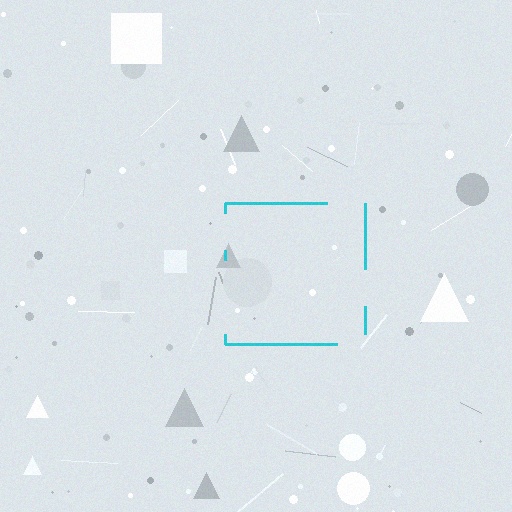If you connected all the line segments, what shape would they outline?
They would outline a square.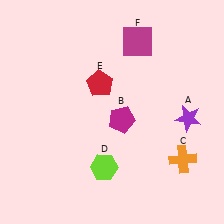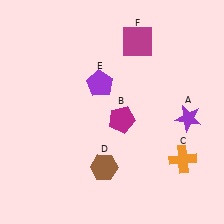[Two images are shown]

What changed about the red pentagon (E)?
In Image 1, E is red. In Image 2, it changed to purple.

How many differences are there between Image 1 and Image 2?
There are 2 differences between the two images.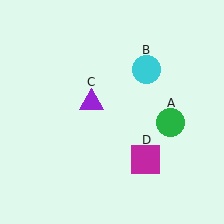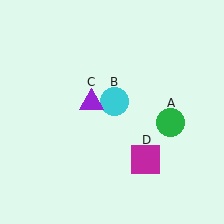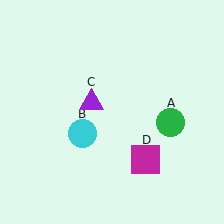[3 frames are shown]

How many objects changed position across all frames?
1 object changed position: cyan circle (object B).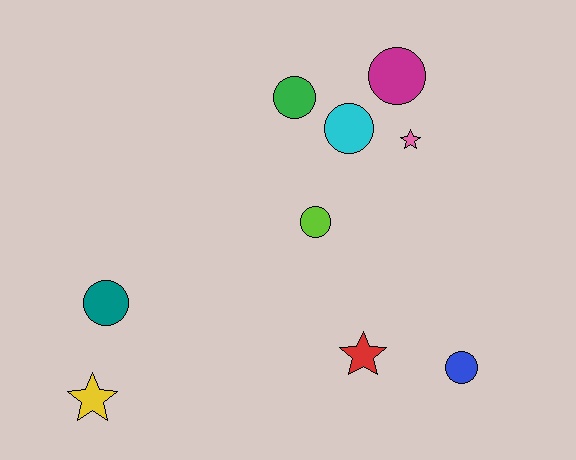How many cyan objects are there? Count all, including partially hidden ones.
There is 1 cyan object.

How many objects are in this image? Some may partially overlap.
There are 9 objects.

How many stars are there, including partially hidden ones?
There are 3 stars.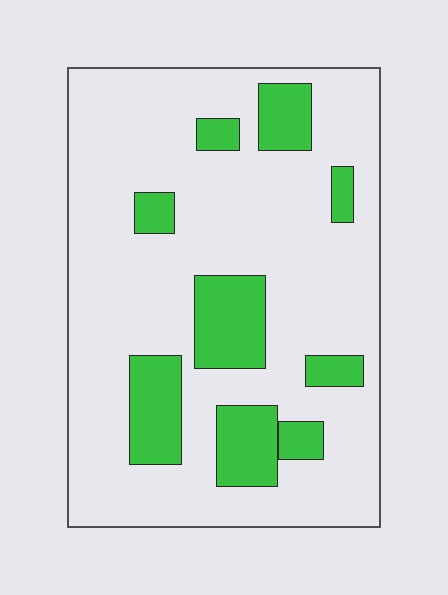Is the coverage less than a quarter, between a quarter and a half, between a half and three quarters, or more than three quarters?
Less than a quarter.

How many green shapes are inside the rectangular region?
9.